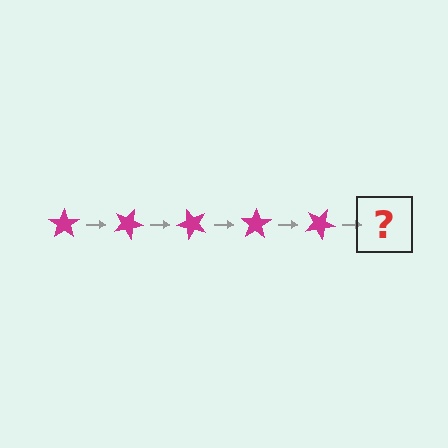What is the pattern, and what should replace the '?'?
The pattern is that the star rotates 25 degrees each step. The '?' should be a magenta star rotated 125 degrees.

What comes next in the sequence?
The next element should be a magenta star rotated 125 degrees.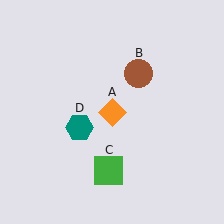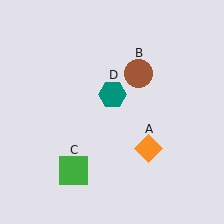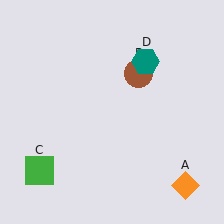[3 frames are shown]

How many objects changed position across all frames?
3 objects changed position: orange diamond (object A), green square (object C), teal hexagon (object D).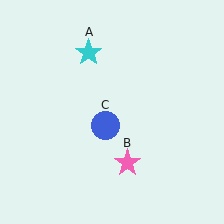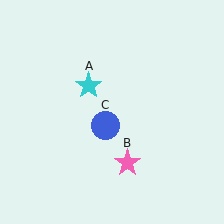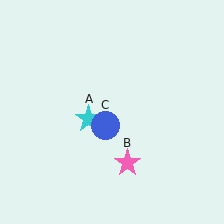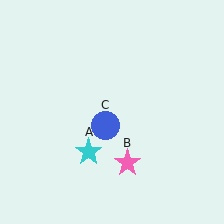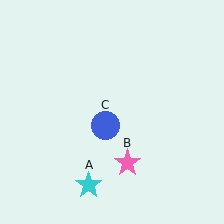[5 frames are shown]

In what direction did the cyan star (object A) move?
The cyan star (object A) moved down.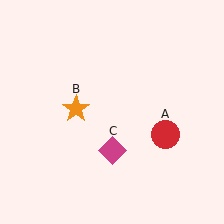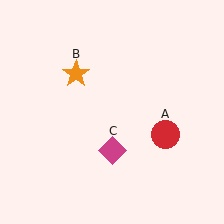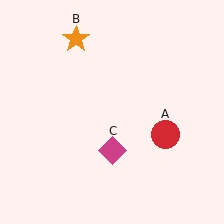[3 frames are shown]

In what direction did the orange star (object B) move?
The orange star (object B) moved up.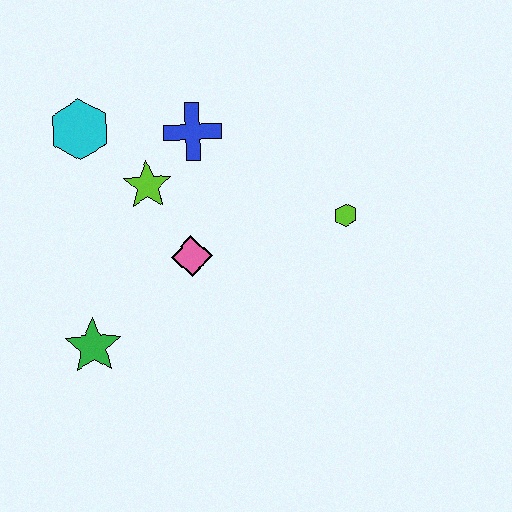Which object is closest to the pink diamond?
The lime star is closest to the pink diamond.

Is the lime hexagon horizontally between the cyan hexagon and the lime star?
No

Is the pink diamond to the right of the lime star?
Yes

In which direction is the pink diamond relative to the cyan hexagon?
The pink diamond is below the cyan hexagon.